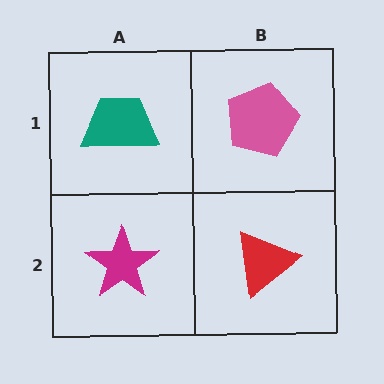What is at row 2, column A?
A magenta star.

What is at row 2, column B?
A red triangle.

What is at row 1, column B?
A pink pentagon.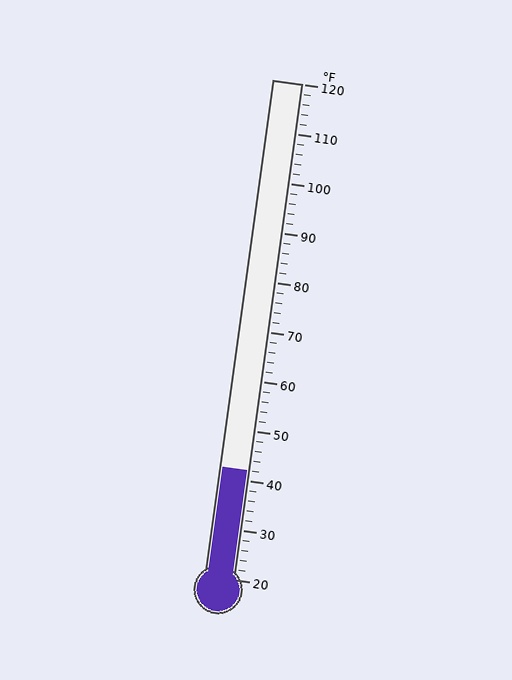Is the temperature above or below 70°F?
The temperature is below 70°F.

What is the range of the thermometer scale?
The thermometer scale ranges from 20°F to 120°F.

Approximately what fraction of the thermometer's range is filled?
The thermometer is filled to approximately 20% of its range.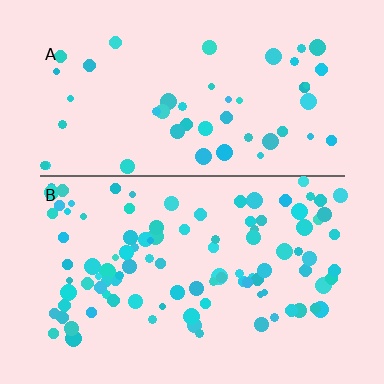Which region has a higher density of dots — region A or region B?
B (the bottom).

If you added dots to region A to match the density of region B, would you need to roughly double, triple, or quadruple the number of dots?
Approximately double.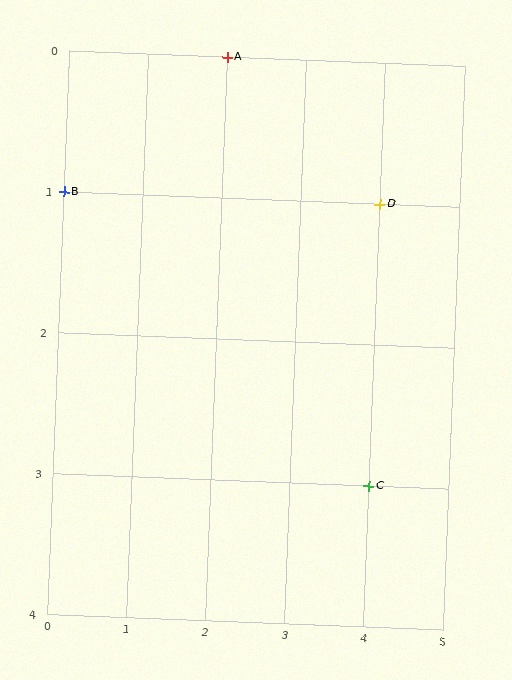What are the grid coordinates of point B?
Point B is at grid coordinates (0, 1).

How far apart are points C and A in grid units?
Points C and A are 2 columns and 3 rows apart (about 3.6 grid units diagonally).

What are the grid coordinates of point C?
Point C is at grid coordinates (4, 3).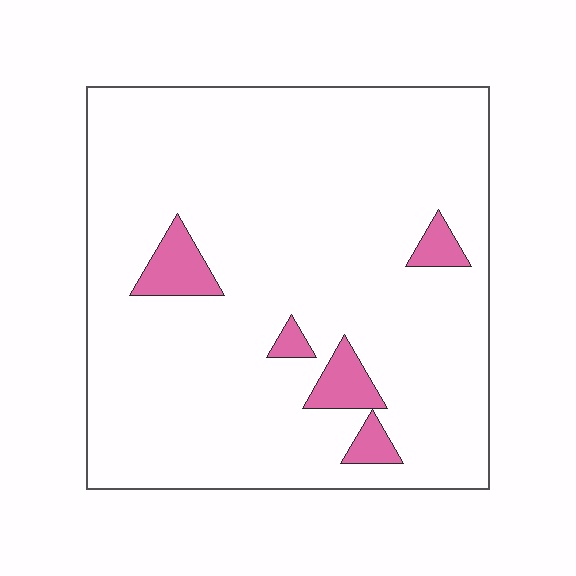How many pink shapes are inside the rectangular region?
5.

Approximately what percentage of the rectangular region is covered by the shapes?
Approximately 5%.